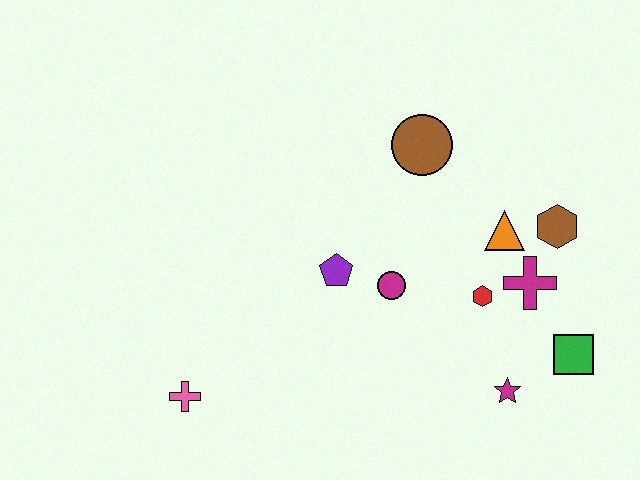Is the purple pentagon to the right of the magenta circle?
No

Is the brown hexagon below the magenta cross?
No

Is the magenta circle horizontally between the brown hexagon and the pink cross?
Yes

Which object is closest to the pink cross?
The purple pentagon is closest to the pink cross.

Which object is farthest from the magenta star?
The pink cross is farthest from the magenta star.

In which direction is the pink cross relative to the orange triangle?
The pink cross is to the left of the orange triangle.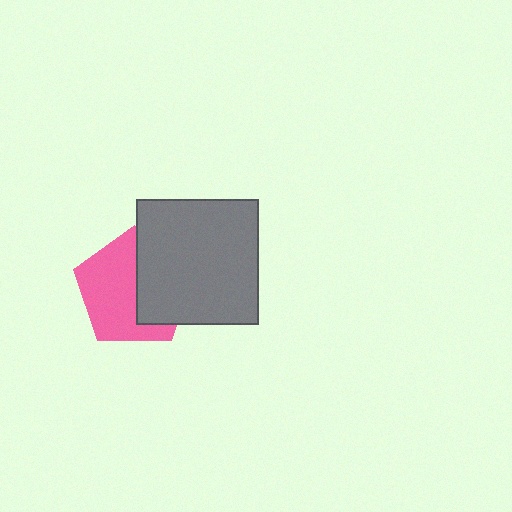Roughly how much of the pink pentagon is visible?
About half of it is visible (roughly 58%).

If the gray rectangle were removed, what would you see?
You would see the complete pink pentagon.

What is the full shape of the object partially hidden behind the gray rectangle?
The partially hidden object is a pink pentagon.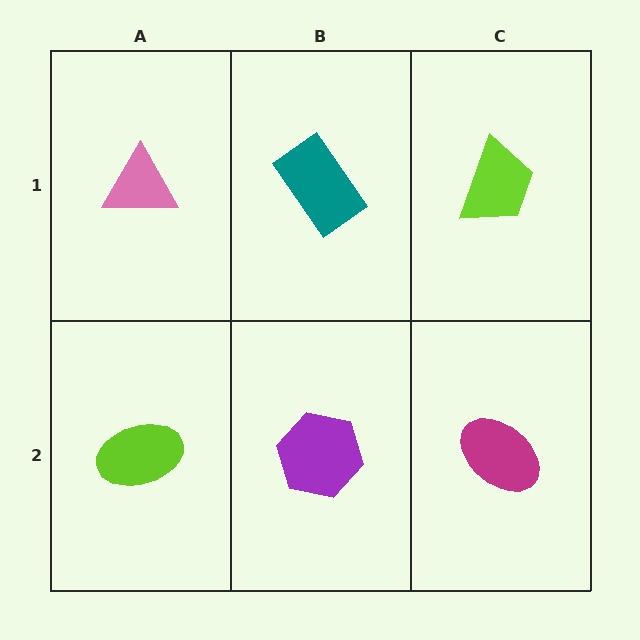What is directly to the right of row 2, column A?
A purple hexagon.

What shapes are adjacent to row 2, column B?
A teal rectangle (row 1, column B), a lime ellipse (row 2, column A), a magenta ellipse (row 2, column C).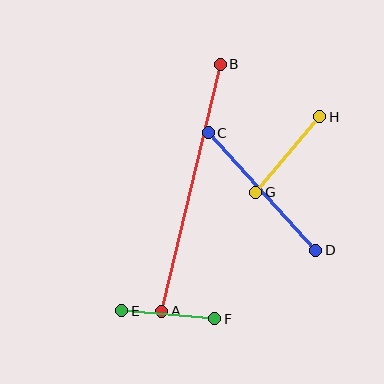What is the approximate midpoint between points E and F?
The midpoint is at approximately (168, 315) pixels.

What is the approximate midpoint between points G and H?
The midpoint is at approximately (288, 154) pixels.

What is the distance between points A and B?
The distance is approximately 254 pixels.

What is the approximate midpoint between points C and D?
The midpoint is at approximately (262, 192) pixels.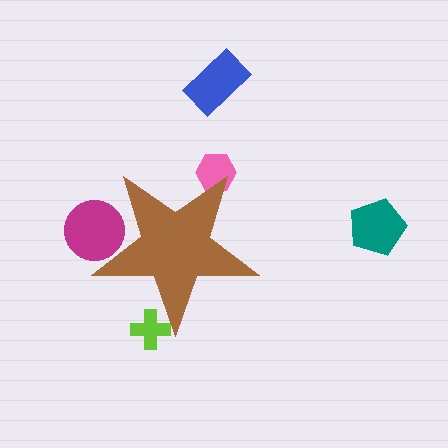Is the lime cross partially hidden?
Yes, the lime cross is partially hidden behind the brown star.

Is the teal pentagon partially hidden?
No, the teal pentagon is fully visible.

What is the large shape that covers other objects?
A brown star.